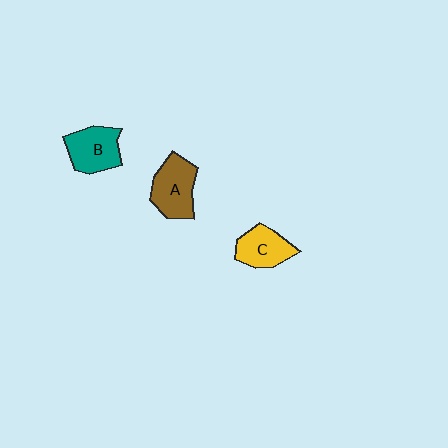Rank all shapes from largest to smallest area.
From largest to smallest: A (brown), B (teal), C (yellow).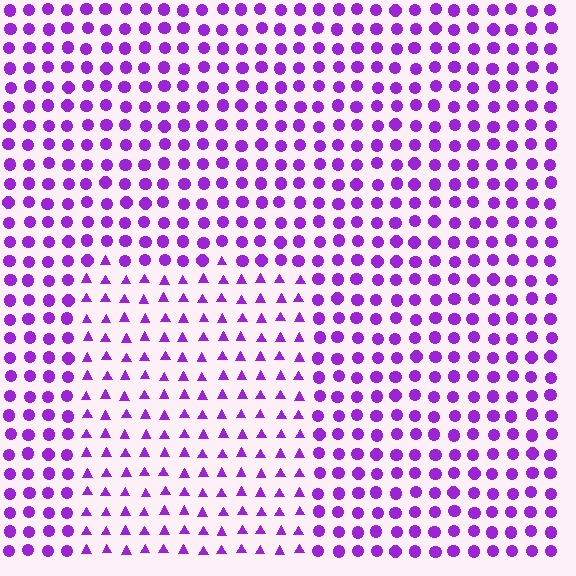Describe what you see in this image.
The image is filled with small purple elements arranged in a uniform grid. A rectangle-shaped region contains triangles, while the surrounding area contains circles. The boundary is defined purely by the change in element shape.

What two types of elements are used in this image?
The image uses triangles inside the rectangle region and circles outside it.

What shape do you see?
I see a rectangle.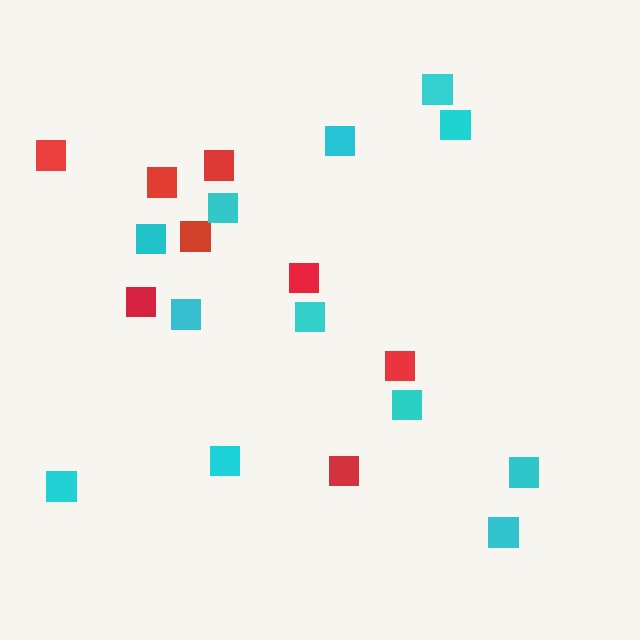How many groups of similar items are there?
There are 2 groups: one group of red squares (8) and one group of cyan squares (12).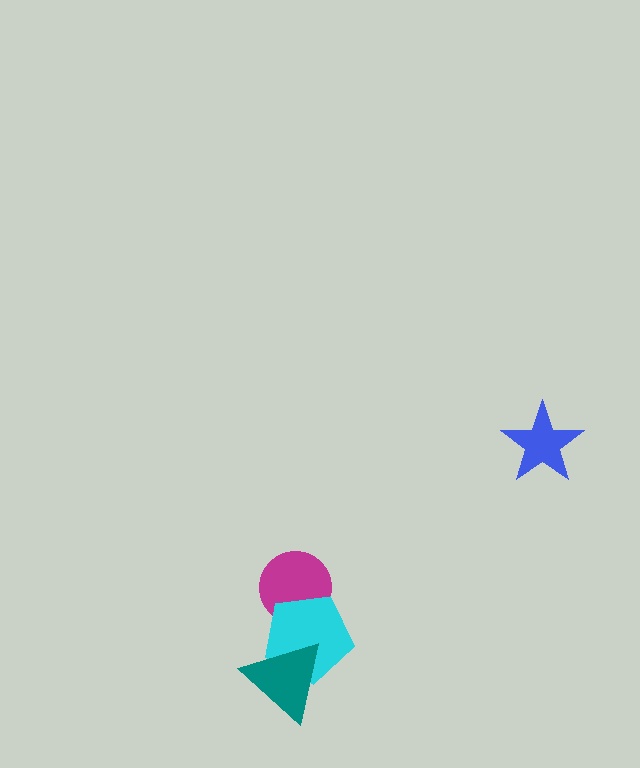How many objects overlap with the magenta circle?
1 object overlaps with the magenta circle.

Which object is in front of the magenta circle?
The cyan pentagon is in front of the magenta circle.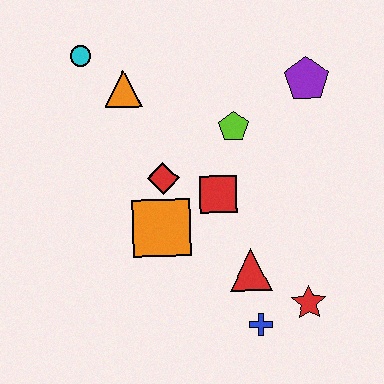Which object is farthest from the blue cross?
The cyan circle is farthest from the blue cross.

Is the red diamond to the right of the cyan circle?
Yes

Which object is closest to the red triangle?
The blue cross is closest to the red triangle.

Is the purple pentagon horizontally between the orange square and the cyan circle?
No